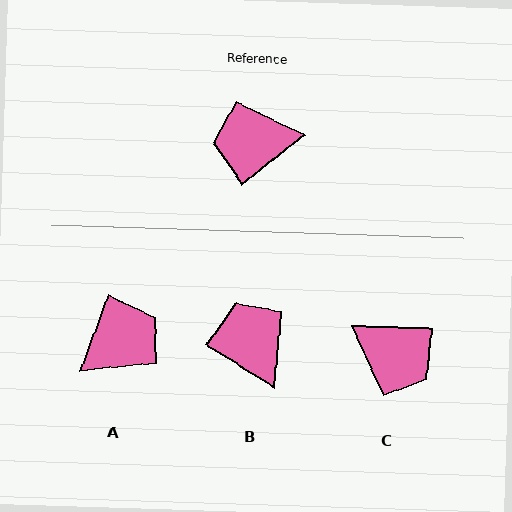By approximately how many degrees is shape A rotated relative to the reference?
Approximately 149 degrees clockwise.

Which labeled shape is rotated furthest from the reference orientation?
A, about 149 degrees away.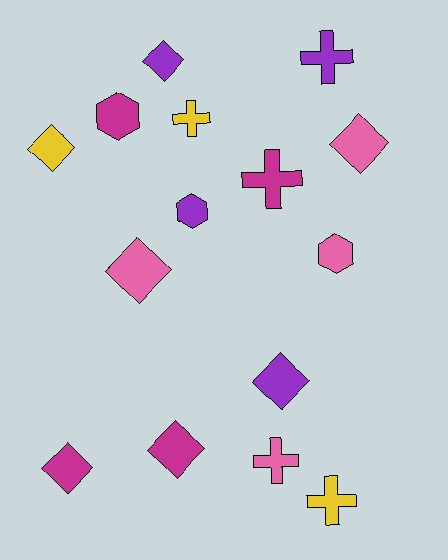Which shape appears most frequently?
Diamond, with 7 objects.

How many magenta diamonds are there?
There are 2 magenta diamonds.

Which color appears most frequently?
Purple, with 4 objects.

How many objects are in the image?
There are 15 objects.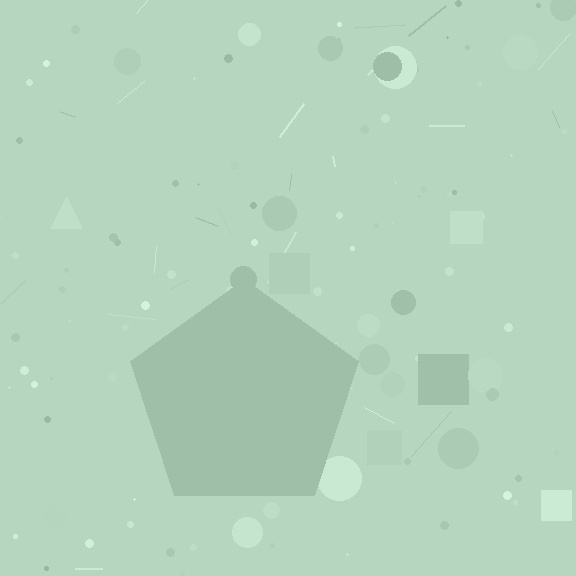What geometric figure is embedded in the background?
A pentagon is embedded in the background.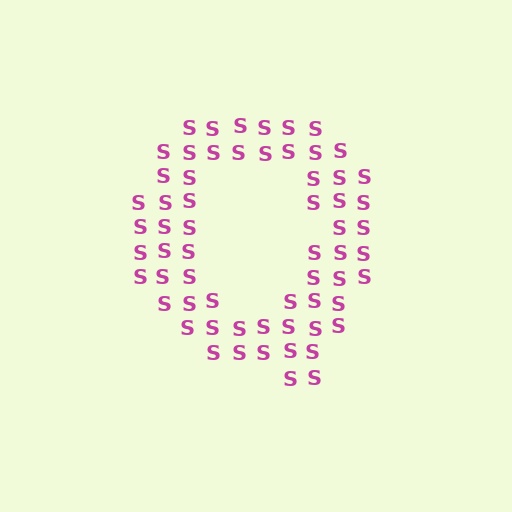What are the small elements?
The small elements are letter S's.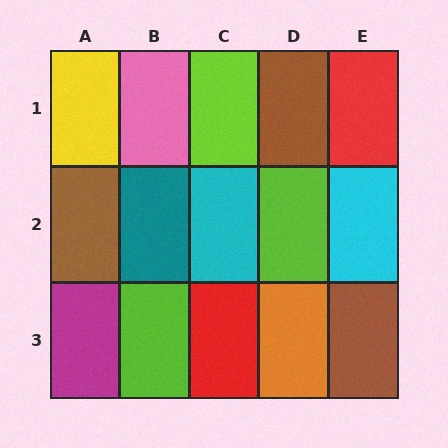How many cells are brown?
3 cells are brown.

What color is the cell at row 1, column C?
Lime.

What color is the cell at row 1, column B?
Pink.